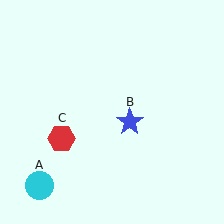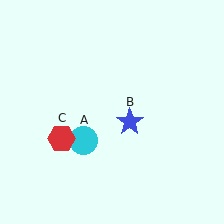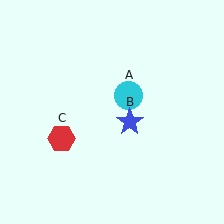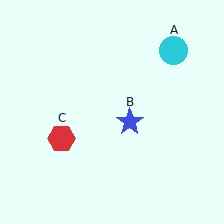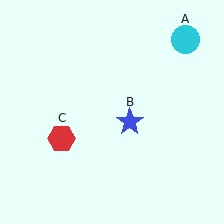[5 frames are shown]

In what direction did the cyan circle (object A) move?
The cyan circle (object A) moved up and to the right.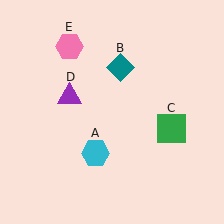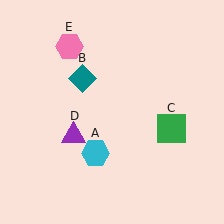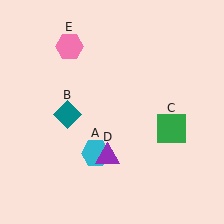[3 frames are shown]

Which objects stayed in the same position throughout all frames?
Cyan hexagon (object A) and green square (object C) and pink hexagon (object E) remained stationary.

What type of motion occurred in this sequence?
The teal diamond (object B), purple triangle (object D) rotated counterclockwise around the center of the scene.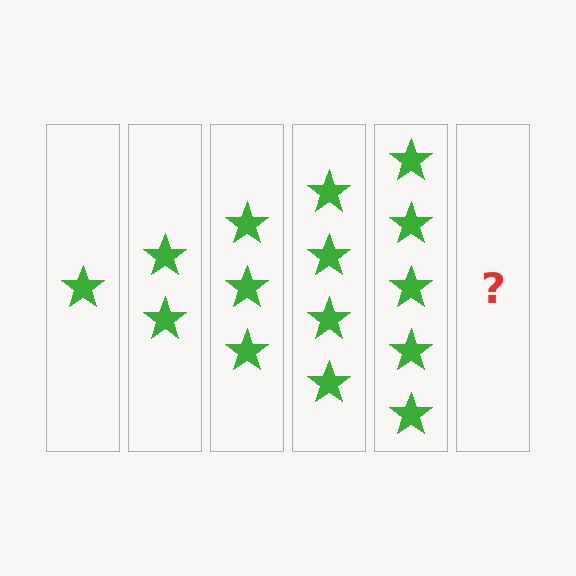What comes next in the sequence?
The next element should be 6 stars.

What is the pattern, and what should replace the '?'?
The pattern is that each step adds one more star. The '?' should be 6 stars.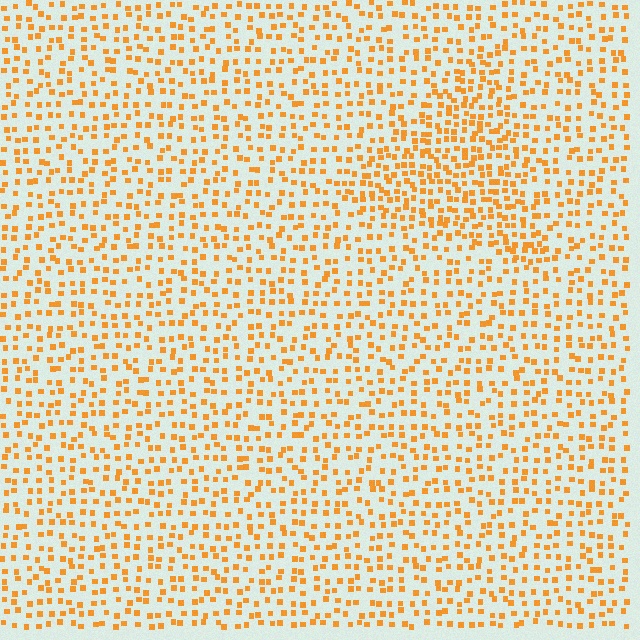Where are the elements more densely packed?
The elements are more densely packed inside the triangle boundary.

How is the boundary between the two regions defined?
The boundary is defined by a change in element density (approximately 1.7x ratio). All elements are the same color, size, and shape.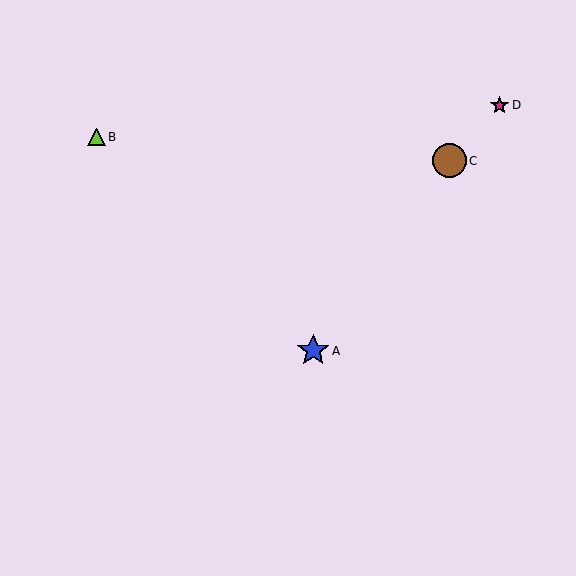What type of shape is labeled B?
Shape B is a lime triangle.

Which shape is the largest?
The brown circle (labeled C) is the largest.